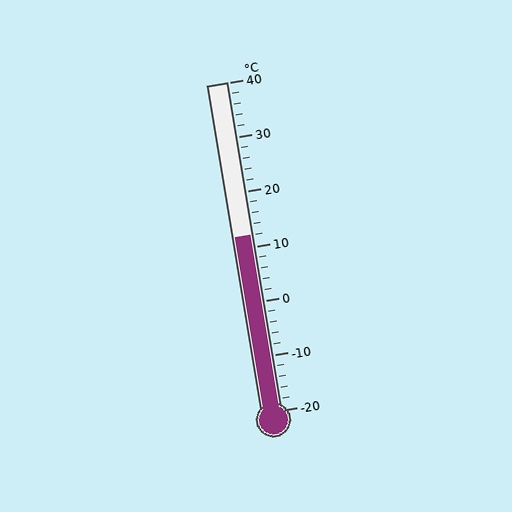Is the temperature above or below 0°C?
The temperature is above 0°C.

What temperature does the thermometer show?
The thermometer shows approximately 12°C.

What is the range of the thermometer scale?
The thermometer scale ranges from -20°C to 40°C.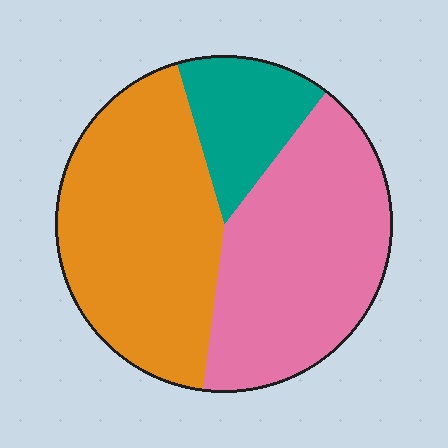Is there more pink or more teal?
Pink.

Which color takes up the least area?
Teal, at roughly 15%.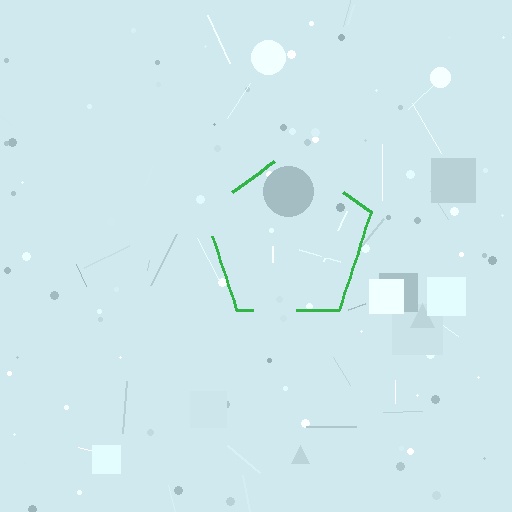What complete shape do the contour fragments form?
The contour fragments form a pentagon.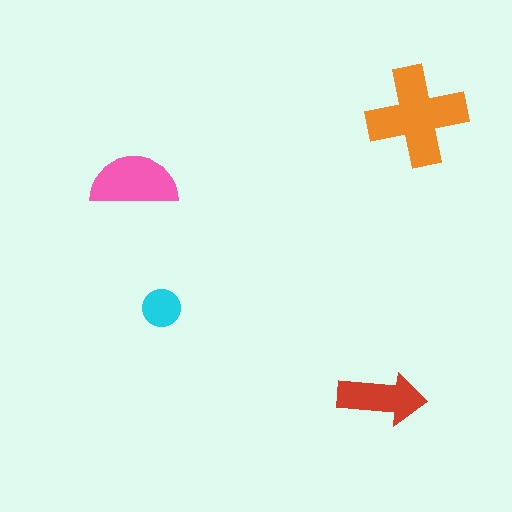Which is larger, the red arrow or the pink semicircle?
The pink semicircle.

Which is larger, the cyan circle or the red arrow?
The red arrow.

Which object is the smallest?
The cyan circle.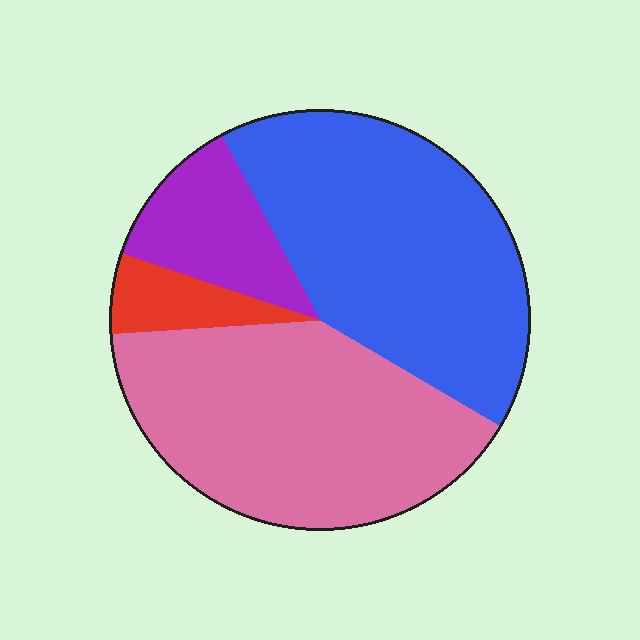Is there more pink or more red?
Pink.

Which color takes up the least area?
Red, at roughly 5%.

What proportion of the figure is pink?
Pink takes up between a quarter and a half of the figure.